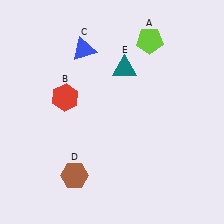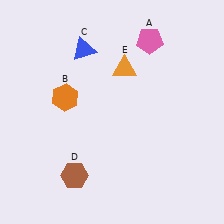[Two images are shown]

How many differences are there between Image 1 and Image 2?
There are 3 differences between the two images.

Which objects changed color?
A changed from lime to pink. B changed from red to orange. E changed from teal to orange.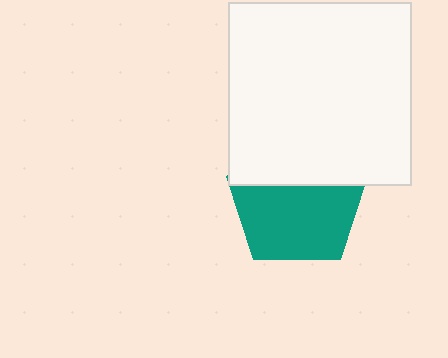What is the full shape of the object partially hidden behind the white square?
The partially hidden object is a teal pentagon.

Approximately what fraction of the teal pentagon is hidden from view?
Roughly 37% of the teal pentagon is hidden behind the white square.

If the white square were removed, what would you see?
You would see the complete teal pentagon.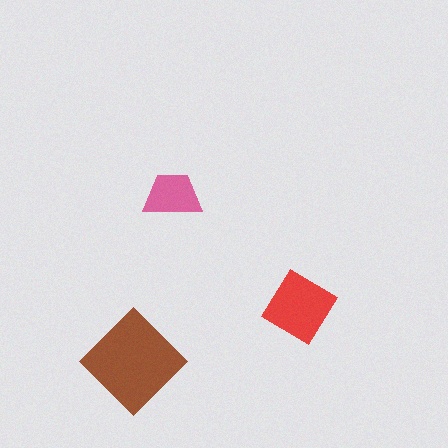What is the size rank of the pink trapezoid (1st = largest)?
3rd.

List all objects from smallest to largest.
The pink trapezoid, the red diamond, the brown diamond.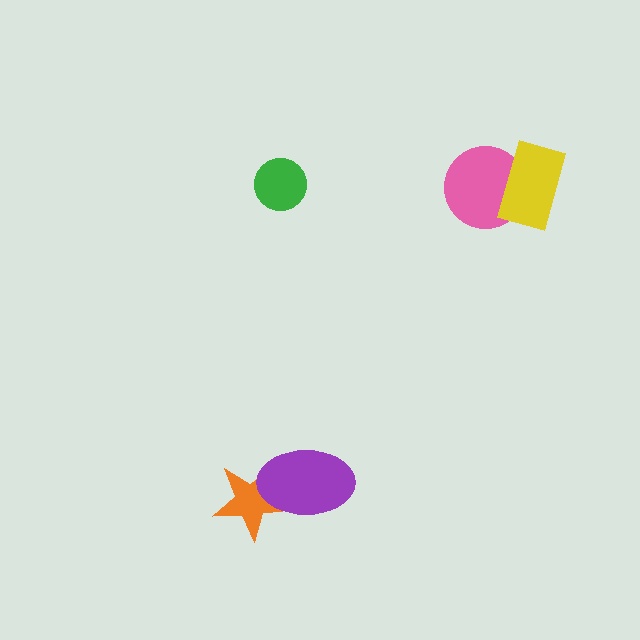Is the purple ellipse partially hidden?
No, no other shape covers it.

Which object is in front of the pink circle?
The yellow rectangle is in front of the pink circle.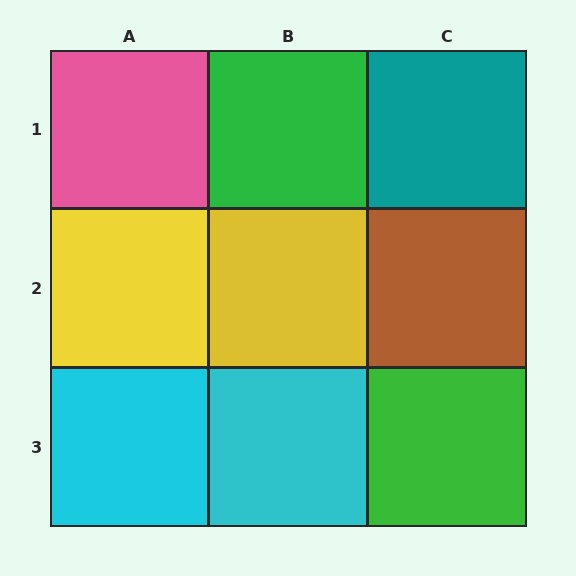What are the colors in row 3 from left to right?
Cyan, cyan, green.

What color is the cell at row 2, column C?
Brown.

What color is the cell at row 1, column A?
Pink.